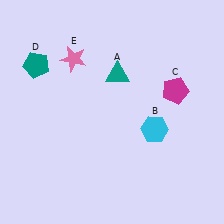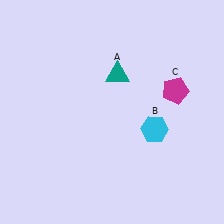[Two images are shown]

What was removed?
The pink star (E), the teal pentagon (D) were removed in Image 2.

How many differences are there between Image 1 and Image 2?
There are 2 differences between the two images.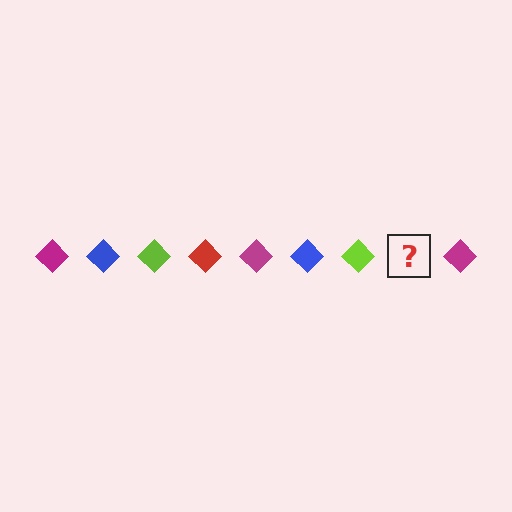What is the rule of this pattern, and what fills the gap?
The rule is that the pattern cycles through magenta, blue, lime, red diamonds. The gap should be filled with a red diamond.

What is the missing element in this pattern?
The missing element is a red diamond.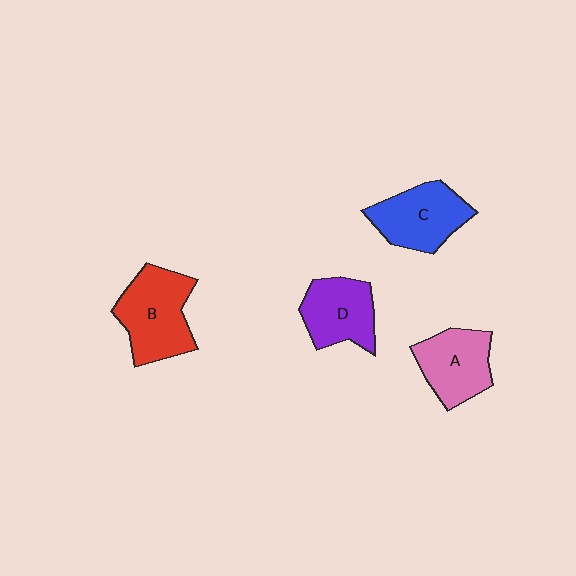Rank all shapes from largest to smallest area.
From largest to smallest: B (red), C (blue), A (pink), D (purple).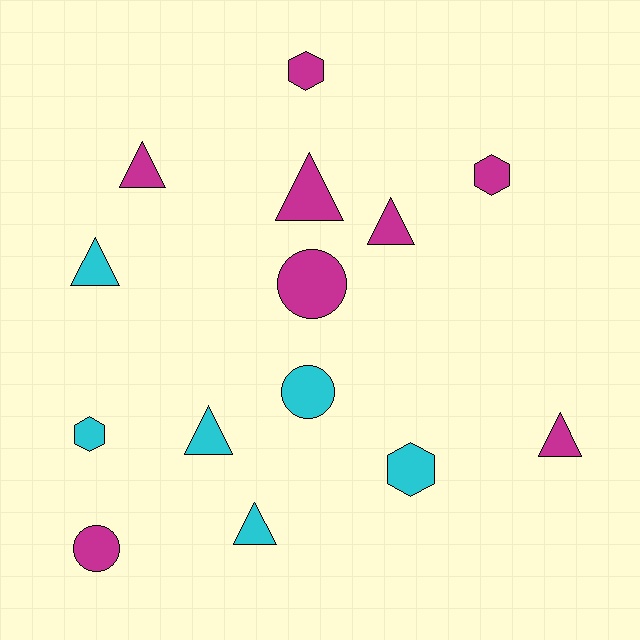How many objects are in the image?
There are 14 objects.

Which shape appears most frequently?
Triangle, with 7 objects.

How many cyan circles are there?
There is 1 cyan circle.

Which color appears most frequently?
Magenta, with 8 objects.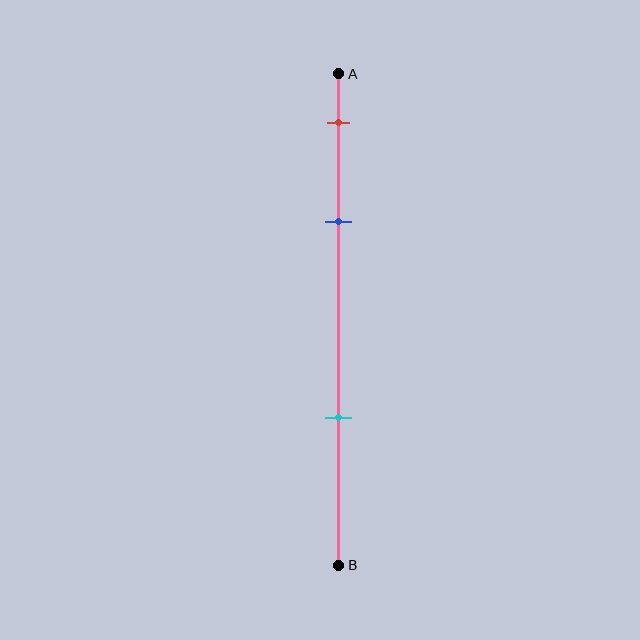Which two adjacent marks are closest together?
The red and blue marks are the closest adjacent pair.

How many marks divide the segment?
There are 3 marks dividing the segment.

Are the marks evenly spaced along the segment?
No, the marks are not evenly spaced.